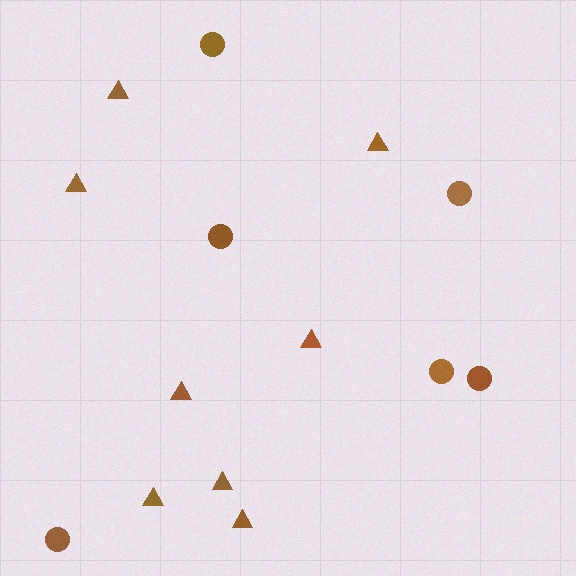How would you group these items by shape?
There are 2 groups: one group of triangles (8) and one group of circles (6).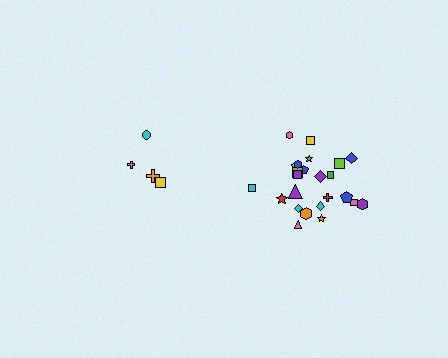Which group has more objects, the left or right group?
The right group.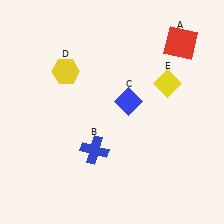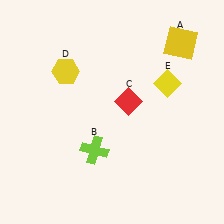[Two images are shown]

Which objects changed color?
A changed from red to yellow. B changed from blue to lime. C changed from blue to red.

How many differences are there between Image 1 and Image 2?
There are 3 differences between the two images.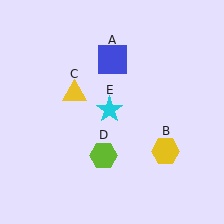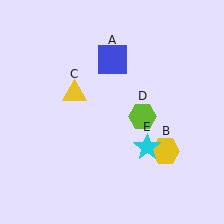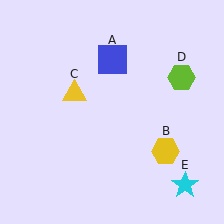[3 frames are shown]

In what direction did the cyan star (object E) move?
The cyan star (object E) moved down and to the right.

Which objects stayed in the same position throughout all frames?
Blue square (object A) and yellow hexagon (object B) and yellow triangle (object C) remained stationary.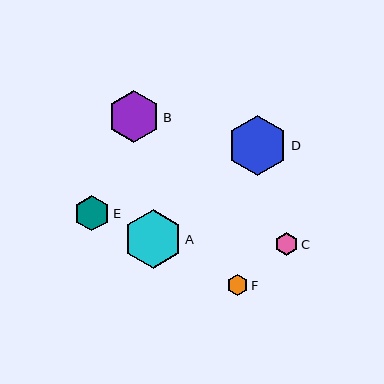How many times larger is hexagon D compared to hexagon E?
Hexagon D is approximately 1.7 times the size of hexagon E.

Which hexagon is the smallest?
Hexagon F is the smallest with a size of approximately 21 pixels.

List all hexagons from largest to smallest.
From largest to smallest: D, A, B, E, C, F.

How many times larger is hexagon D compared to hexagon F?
Hexagon D is approximately 2.9 times the size of hexagon F.